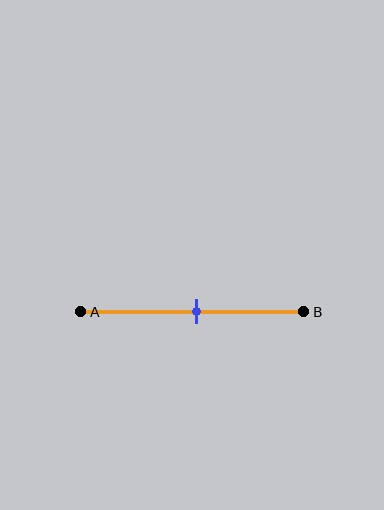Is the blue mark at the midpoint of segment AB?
Yes, the mark is approximately at the midpoint.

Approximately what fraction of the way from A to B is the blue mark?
The blue mark is approximately 50% of the way from A to B.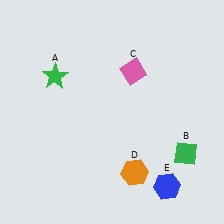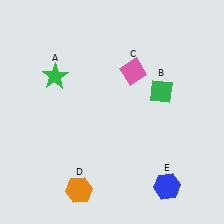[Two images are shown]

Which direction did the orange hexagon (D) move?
The orange hexagon (D) moved left.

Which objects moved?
The objects that moved are: the green diamond (B), the orange hexagon (D).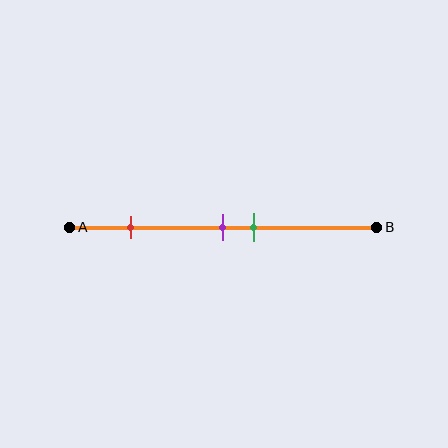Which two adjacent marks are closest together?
The purple and green marks are the closest adjacent pair.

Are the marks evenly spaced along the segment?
No, the marks are not evenly spaced.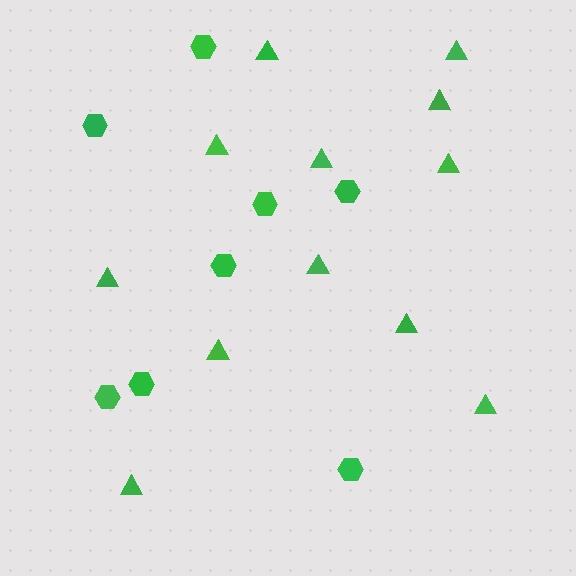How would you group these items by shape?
There are 2 groups: one group of hexagons (8) and one group of triangles (12).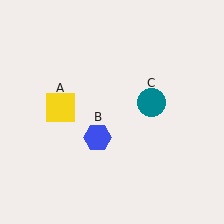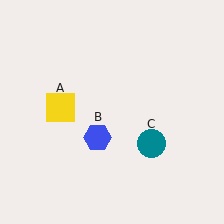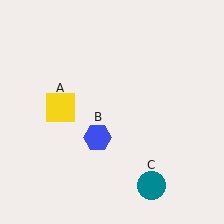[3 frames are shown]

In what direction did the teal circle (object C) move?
The teal circle (object C) moved down.